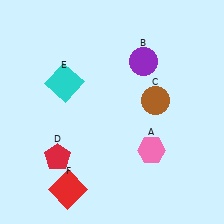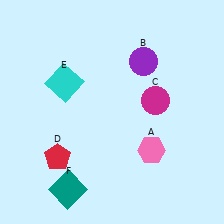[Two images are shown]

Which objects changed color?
C changed from brown to magenta. F changed from red to teal.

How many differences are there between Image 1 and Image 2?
There are 2 differences between the two images.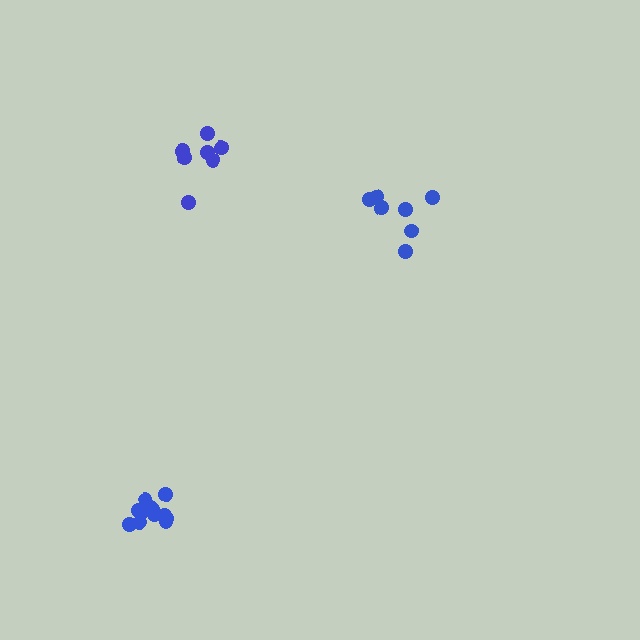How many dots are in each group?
Group 1: 7 dots, Group 2: 7 dots, Group 3: 12 dots (26 total).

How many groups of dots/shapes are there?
There are 3 groups.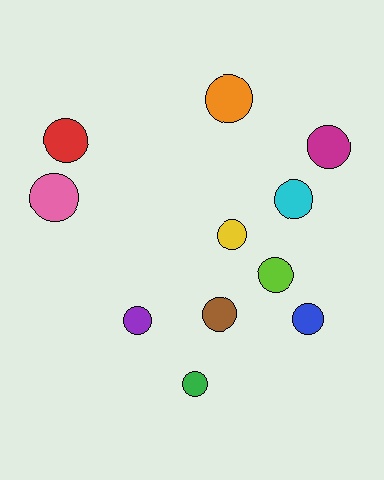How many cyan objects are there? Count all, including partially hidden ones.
There is 1 cyan object.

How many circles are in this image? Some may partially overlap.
There are 11 circles.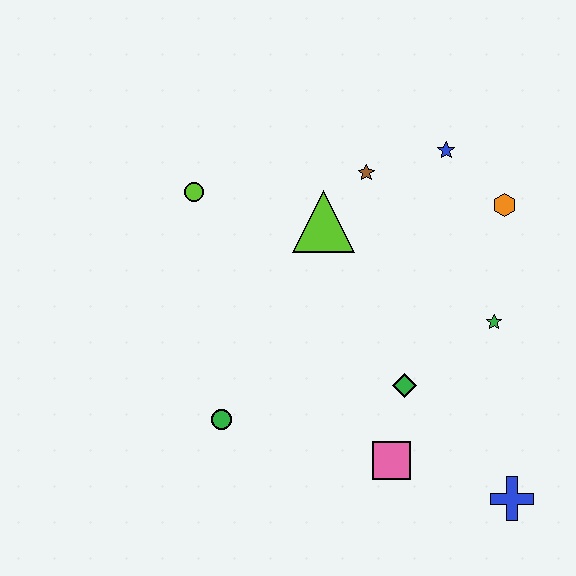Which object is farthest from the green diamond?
The lime circle is farthest from the green diamond.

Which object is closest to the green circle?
The pink square is closest to the green circle.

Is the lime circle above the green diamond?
Yes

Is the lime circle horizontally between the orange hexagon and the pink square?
No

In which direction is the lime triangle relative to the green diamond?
The lime triangle is above the green diamond.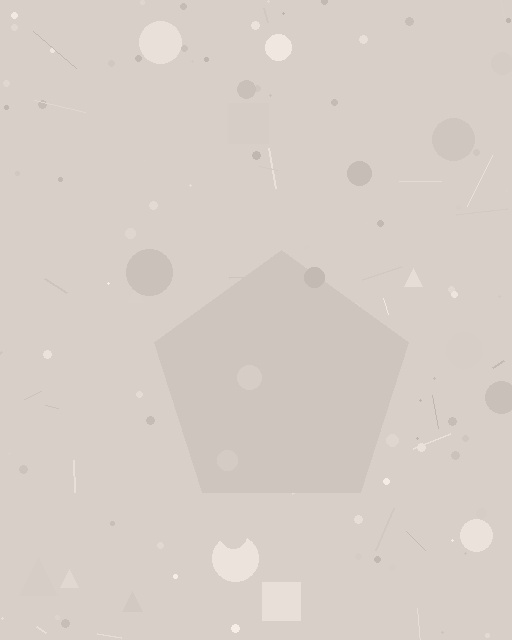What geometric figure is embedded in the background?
A pentagon is embedded in the background.